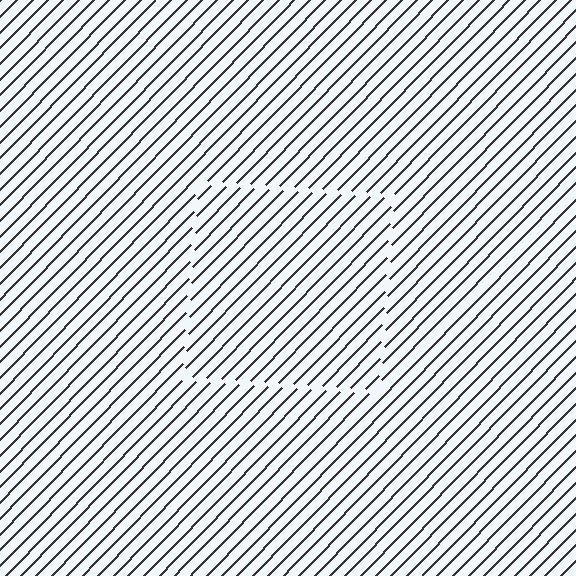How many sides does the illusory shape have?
4 sides — the line-ends trace a square.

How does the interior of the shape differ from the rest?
The interior of the shape contains the same grating, shifted by half a period — the contour is defined by the phase discontinuity where line-ends from the inner and outer gratings abut.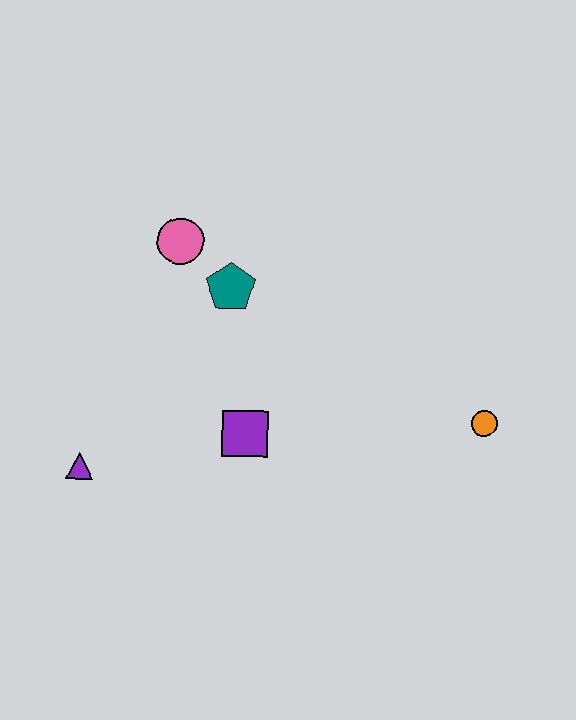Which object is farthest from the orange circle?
The purple triangle is farthest from the orange circle.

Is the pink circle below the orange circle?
No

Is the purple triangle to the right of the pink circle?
No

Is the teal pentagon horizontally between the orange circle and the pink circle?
Yes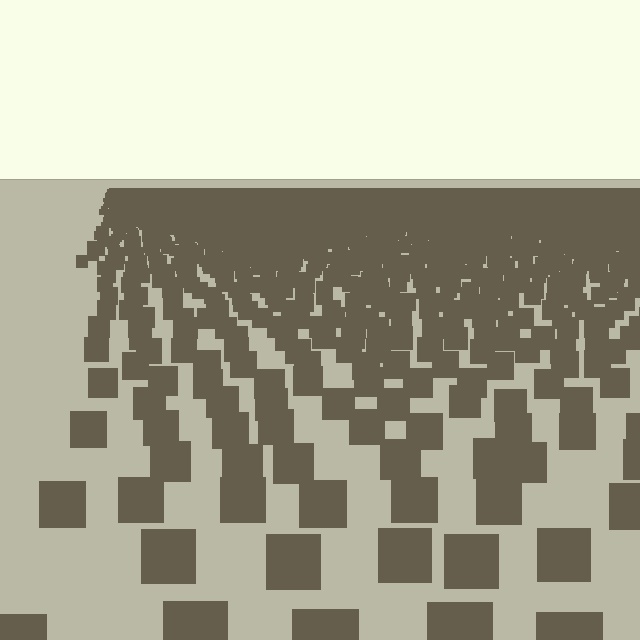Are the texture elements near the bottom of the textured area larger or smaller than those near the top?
Larger. Near the bottom, elements are closer to the viewer and appear at a bigger on-screen size.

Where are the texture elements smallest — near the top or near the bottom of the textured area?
Near the top.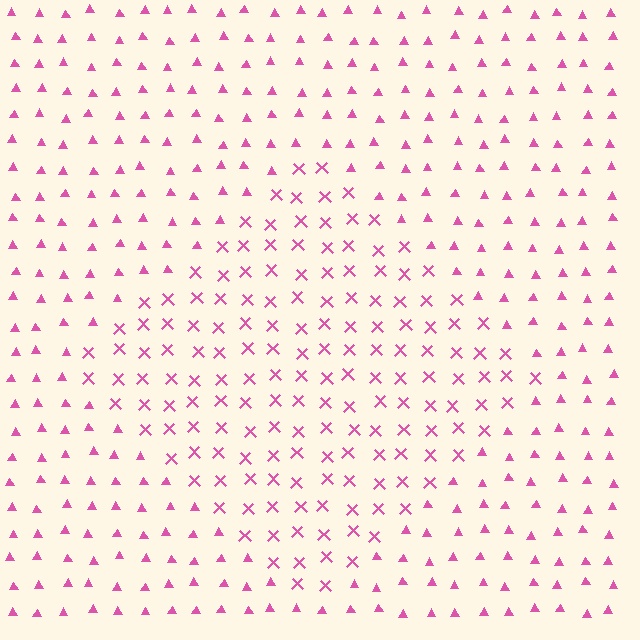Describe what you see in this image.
The image is filled with small pink elements arranged in a uniform grid. A diamond-shaped region contains X marks, while the surrounding area contains triangles. The boundary is defined purely by the change in element shape.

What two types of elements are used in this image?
The image uses X marks inside the diamond region and triangles outside it.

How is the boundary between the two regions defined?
The boundary is defined by a change in element shape: X marks inside vs. triangles outside. All elements share the same color and spacing.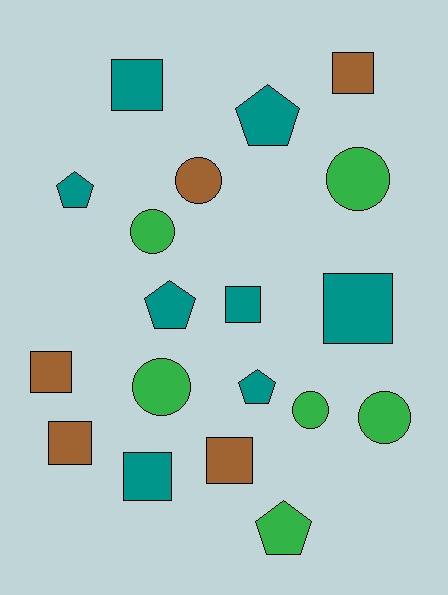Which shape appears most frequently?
Square, with 8 objects.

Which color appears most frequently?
Teal, with 8 objects.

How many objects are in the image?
There are 19 objects.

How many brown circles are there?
There is 1 brown circle.